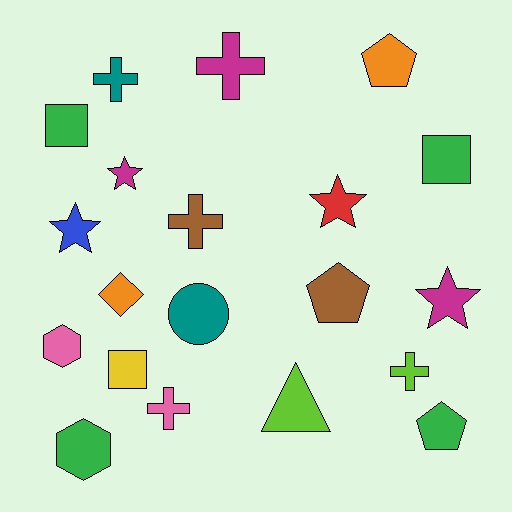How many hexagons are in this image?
There are 2 hexagons.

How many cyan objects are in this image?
There are no cyan objects.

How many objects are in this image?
There are 20 objects.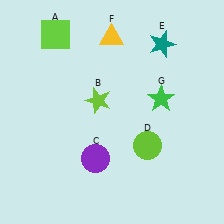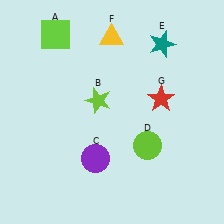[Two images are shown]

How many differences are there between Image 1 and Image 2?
There is 1 difference between the two images.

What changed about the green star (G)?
In Image 1, G is green. In Image 2, it changed to red.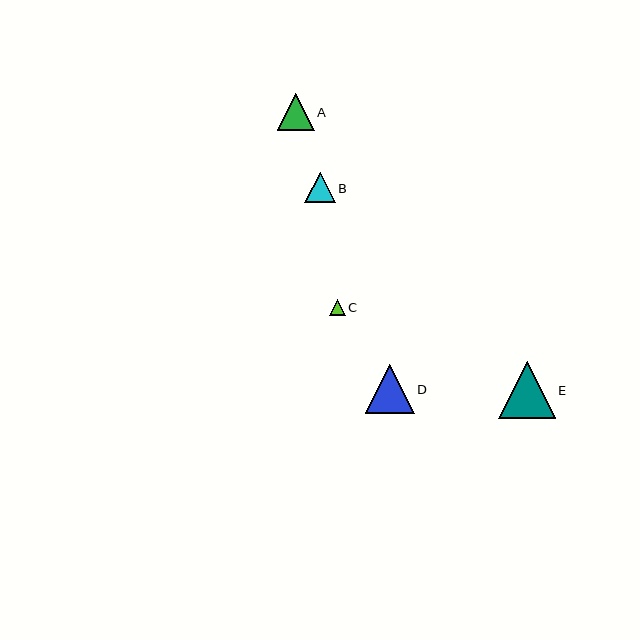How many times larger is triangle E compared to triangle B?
Triangle E is approximately 1.9 times the size of triangle B.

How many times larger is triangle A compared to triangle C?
Triangle A is approximately 2.4 times the size of triangle C.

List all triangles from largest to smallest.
From largest to smallest: E, D, A, B, C.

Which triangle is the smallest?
Triangle C is the smallest with a size of approximately 16 pixels.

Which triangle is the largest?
Triangle E is the largest with a size of approximately 57 pixels.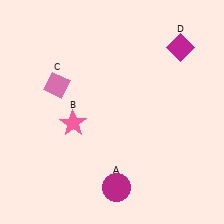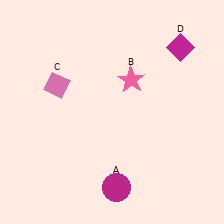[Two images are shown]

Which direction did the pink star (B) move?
The pink star (B) moved right.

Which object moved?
The pink star (B) moved right.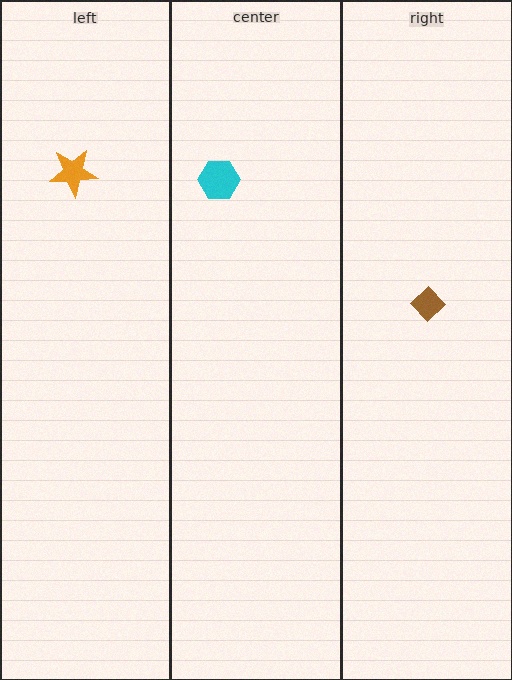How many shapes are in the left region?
1.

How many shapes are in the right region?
1.